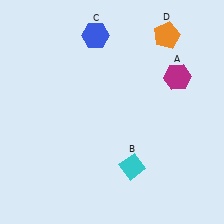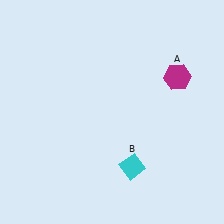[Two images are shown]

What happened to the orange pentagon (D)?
The orange pentagon (D) was removed in Image 2. It was in the top-right area of Image 1.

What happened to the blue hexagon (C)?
The blue hexagon (C) was removed in Image 2. It was in the top-left area of Image 1.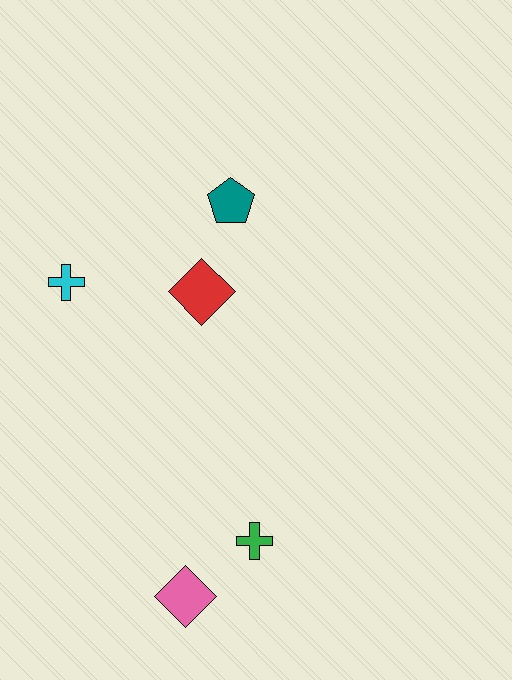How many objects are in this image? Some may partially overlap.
There are 5 objects.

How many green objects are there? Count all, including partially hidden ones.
There is 1 green object.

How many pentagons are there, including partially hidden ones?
There is 1 pentagon.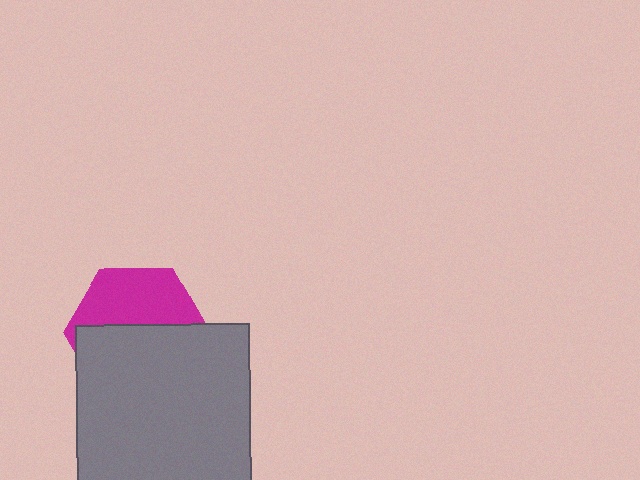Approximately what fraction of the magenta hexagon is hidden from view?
Roughly 57% of the magenta hexagon is hidden behind the gray square.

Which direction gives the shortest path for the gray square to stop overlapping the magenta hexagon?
Moving down gives the shortest separation.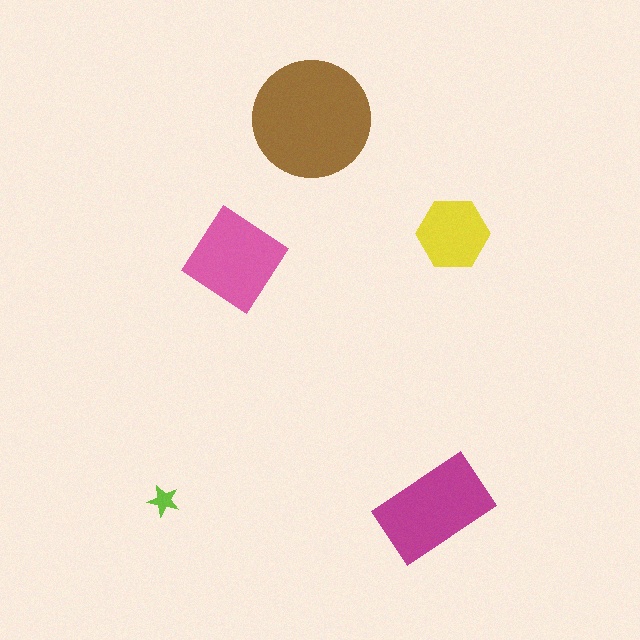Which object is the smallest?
The lime star.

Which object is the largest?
The brown circle.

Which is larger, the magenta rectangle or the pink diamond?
The magenta rectangle.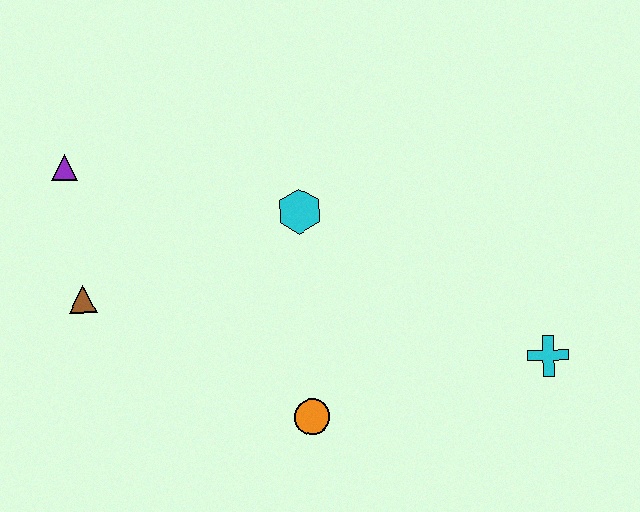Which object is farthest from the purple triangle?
The cyan cross is farthest from the purple triangle.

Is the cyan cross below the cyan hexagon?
Yes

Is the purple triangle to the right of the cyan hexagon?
No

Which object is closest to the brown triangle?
The purple triangle is closest to the brown triangle.